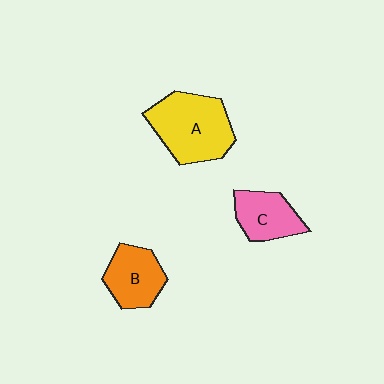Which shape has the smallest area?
Shape C (pink).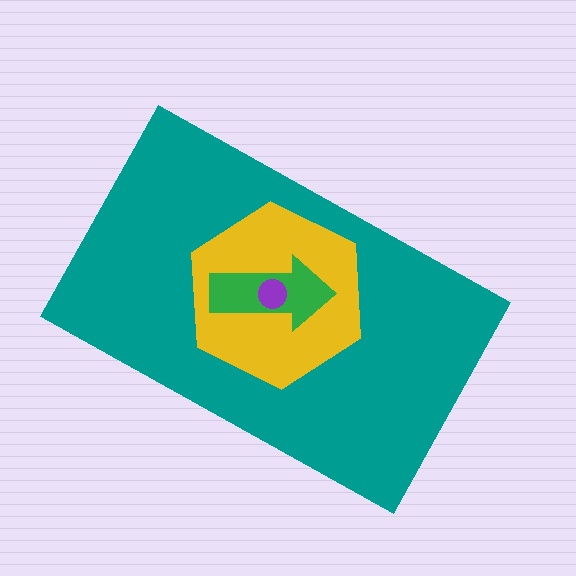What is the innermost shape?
The purple circle.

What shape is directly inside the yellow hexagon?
The green arrow.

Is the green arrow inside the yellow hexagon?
Yes.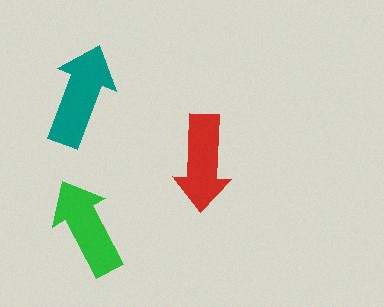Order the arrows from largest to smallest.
the teal one, the green one, the red one.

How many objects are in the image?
There are 3 objects in the image.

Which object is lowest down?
The green arrow is bottommost.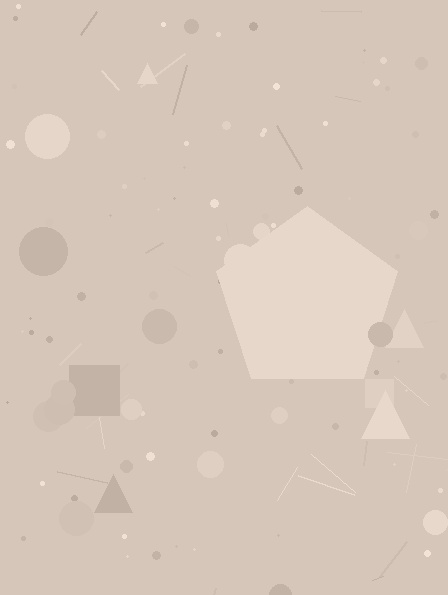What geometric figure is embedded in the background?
A pentagon is embedded in the background.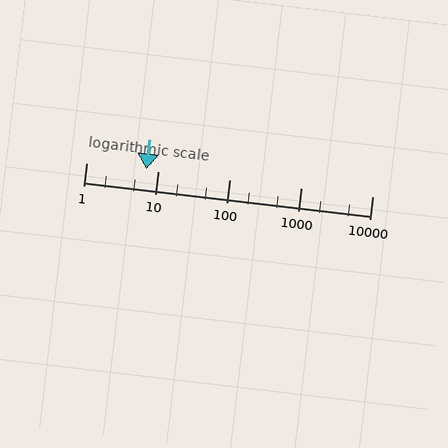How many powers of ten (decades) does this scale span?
The scale spans 4 decades, from 1 to 10000.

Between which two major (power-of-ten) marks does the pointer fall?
The pointer is between 1 and 10.